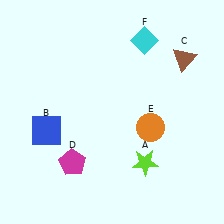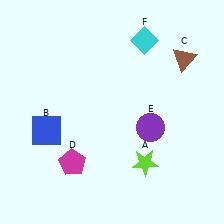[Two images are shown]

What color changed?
The circle (E) changed from orange in Image 1 to purple in Image 2.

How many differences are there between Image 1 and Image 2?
There is 1 difference between the two images.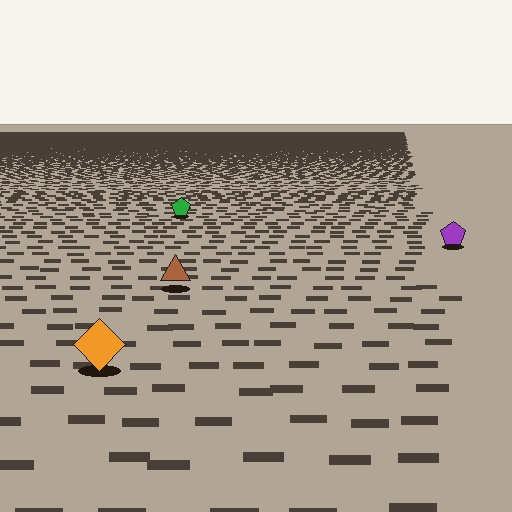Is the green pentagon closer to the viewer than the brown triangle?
No. The brown triangle is closer — you can tell from the texture gradient: the ground texture is coarser near it.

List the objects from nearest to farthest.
From nearest to farthest: the orange diamond, the brown triangle, the purple pentagon, the green pentagon.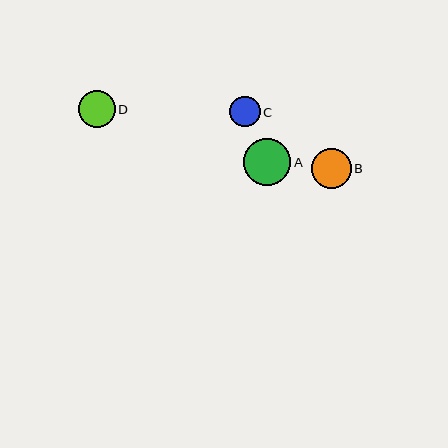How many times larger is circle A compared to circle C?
Circle A is approximately 1.6 times the size of circle C.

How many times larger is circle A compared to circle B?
Circle A is approximately 1.2 times the size of circle B.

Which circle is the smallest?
Circle C is the smallest with a size of approximately 30 pixels.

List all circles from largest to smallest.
From largest to smallest: A, B, D, C.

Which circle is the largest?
Circle A is the largest with a size of approximately 47 pixels.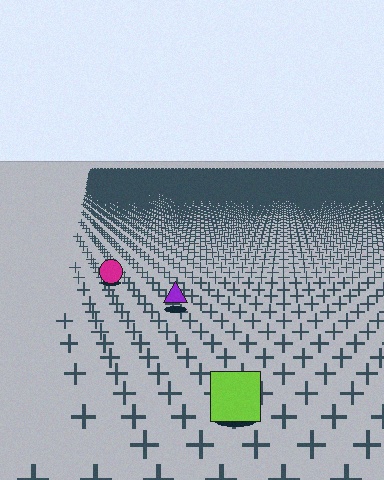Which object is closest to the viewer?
The lime square is closest. The texture marks near it are larger and more spread out.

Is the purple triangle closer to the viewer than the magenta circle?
Yes. The purple triangle is closer — you can tell from the texture gradient: the ground texture is coarser near it.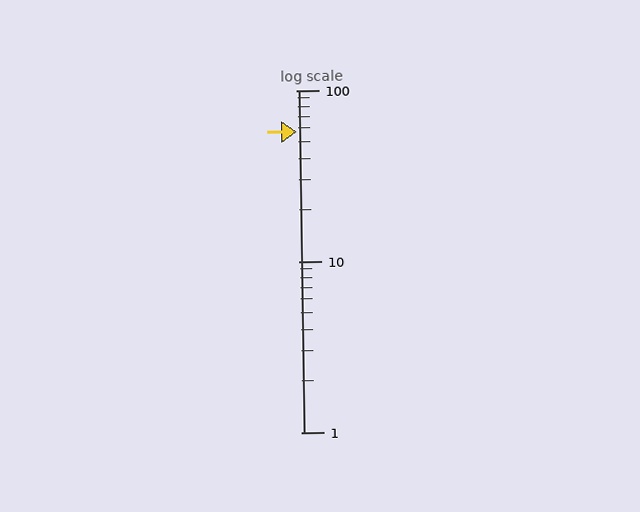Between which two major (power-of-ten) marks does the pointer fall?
The pointer is between 10 and 100.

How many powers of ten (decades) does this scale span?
The scale spans 2 decades, from 1 to 100.